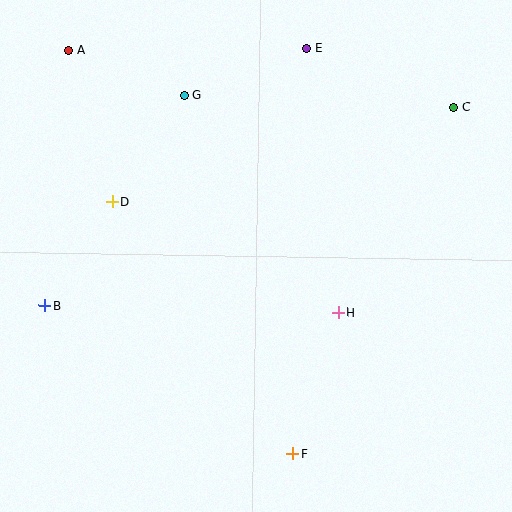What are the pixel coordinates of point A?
Point A is at (69, 50).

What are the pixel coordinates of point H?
Point H is at (338, 312).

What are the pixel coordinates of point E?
Point E is at (307, 48).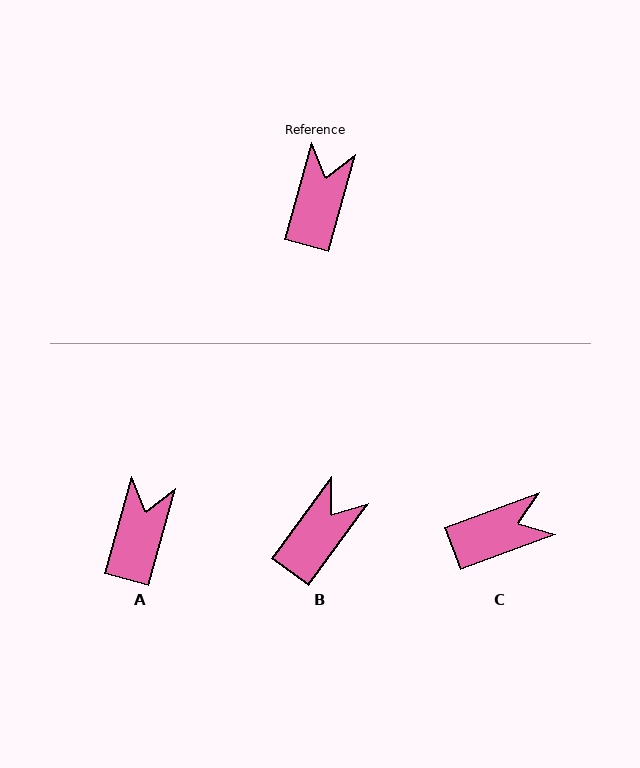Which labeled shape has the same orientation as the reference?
A.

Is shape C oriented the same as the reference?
No, it is off by about 54 degrees.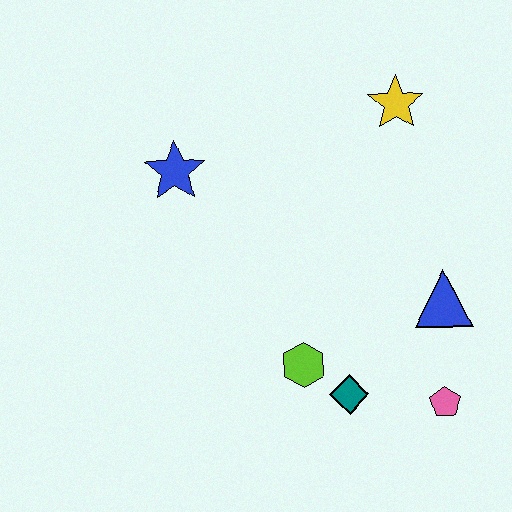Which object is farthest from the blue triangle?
The blue star is farthest from the blue triangle.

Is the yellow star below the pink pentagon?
No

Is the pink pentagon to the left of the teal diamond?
No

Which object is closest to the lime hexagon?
The teal diamond is closest to the lime hexagon.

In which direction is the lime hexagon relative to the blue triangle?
The lime hexagon is to the left of the blue triangle.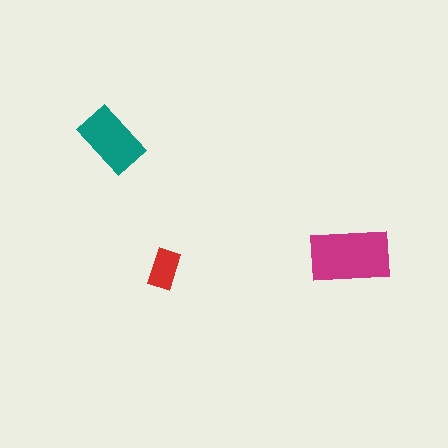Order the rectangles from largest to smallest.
the magenta one, the teal one, the red one.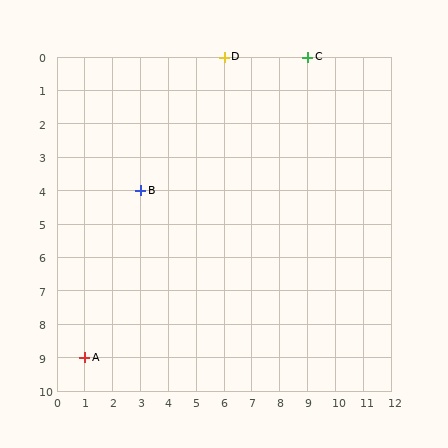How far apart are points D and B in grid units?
Points D and B are 3 columns and 4 rows apart (about 5.0 grid units diagonally).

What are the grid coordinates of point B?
Point B is at grid coordinates (3, 4).